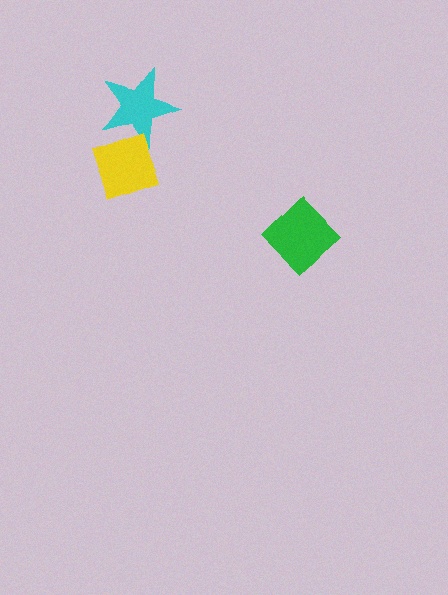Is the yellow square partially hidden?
No, no other shape covers it.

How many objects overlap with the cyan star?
1 object overlaps with the cyan star.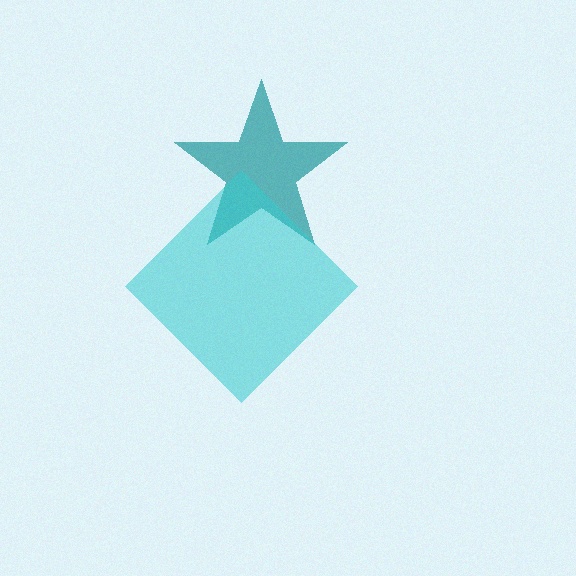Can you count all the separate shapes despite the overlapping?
Yes, there are 2 separate shapes.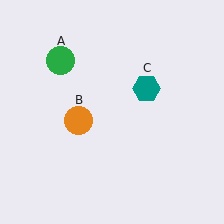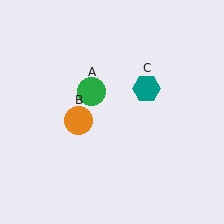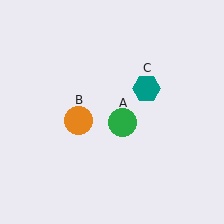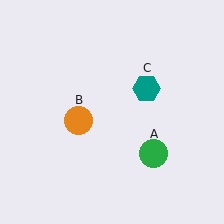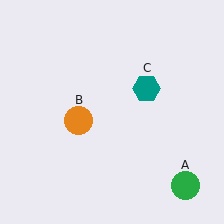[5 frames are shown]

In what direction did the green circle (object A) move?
The green circle (object A) moved down and to the right.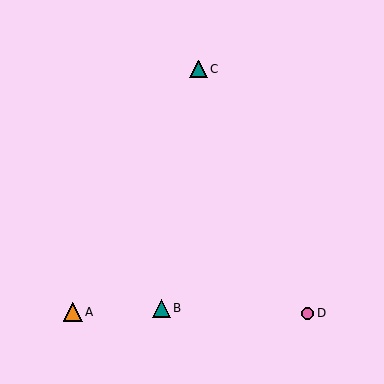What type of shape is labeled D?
Shape D is a pink circle.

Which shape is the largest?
The orange triangle (labeled A) is the largest.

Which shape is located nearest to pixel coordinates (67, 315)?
The orange triangle (labeled A) at (73, 312) is nearest to that location.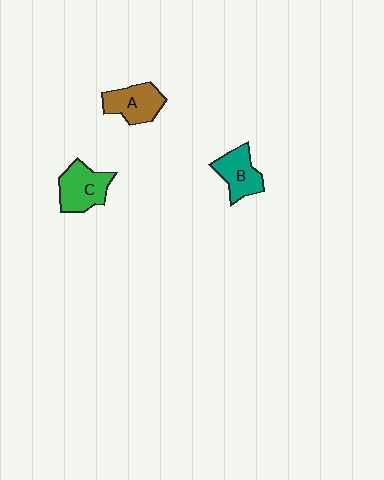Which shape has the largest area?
Shape C (green).